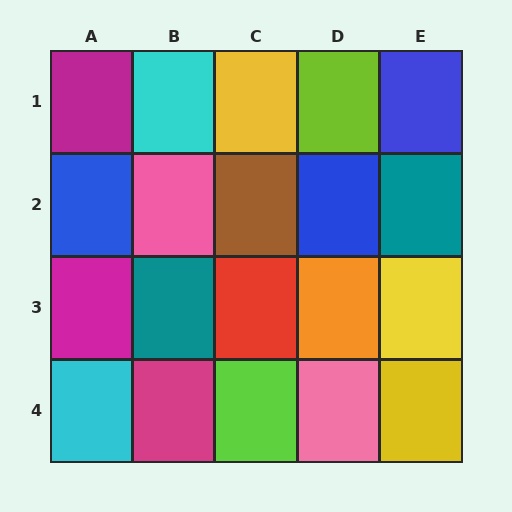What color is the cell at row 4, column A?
Cyan.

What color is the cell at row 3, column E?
Yellow.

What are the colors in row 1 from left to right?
Magenta, cyan, yellow, lime, blue.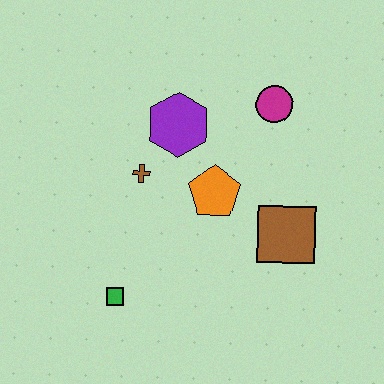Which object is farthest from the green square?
The magenta circle is farthest from the green square.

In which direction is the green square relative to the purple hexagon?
The green square is below the purple hexagon.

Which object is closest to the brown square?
The orange pentagon is closest to the brown square.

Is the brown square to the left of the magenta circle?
No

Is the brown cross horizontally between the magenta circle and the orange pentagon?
No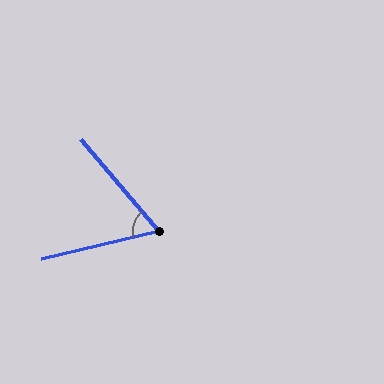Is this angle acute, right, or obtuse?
It is acute.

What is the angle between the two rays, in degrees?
Approximately 63 degrees.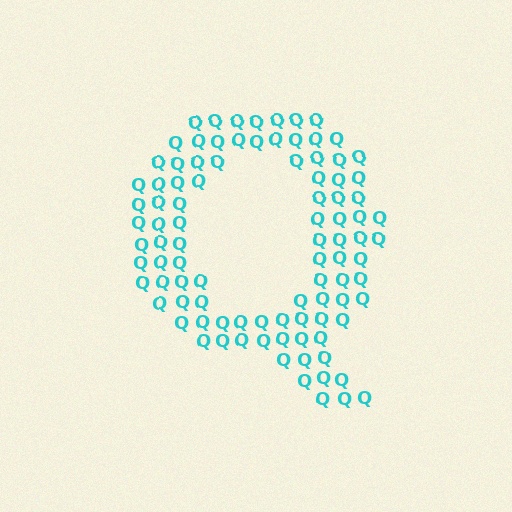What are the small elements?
The small elements are letter Q's.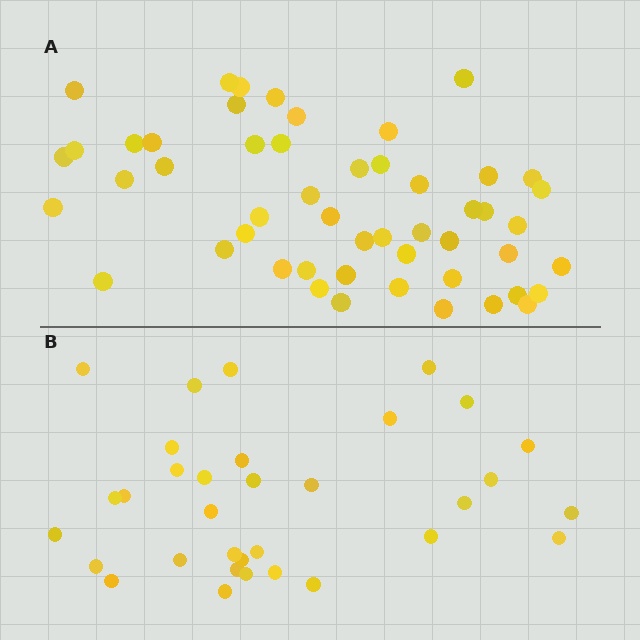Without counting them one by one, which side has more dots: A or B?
Region A (the top region) has more dots.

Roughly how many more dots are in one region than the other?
Region A has approximately 20 more dots than region B.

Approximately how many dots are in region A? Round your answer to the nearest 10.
About 50 dots. (The exact count is 51, which rounds to 50.)